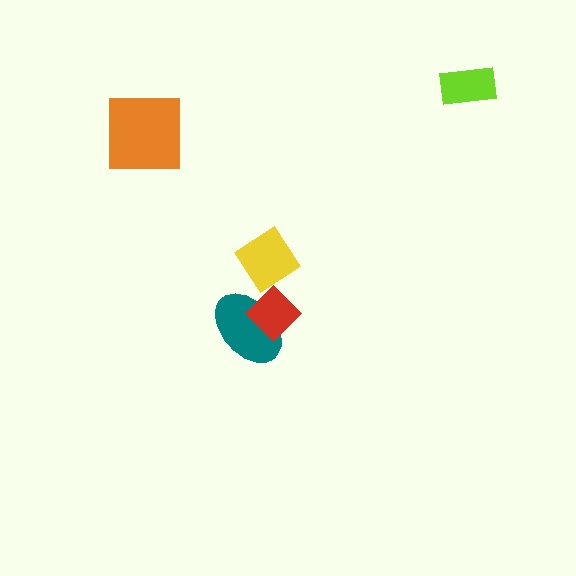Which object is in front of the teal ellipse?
The red diamond is in front of the teal ellipse.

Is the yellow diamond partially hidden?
Yes, it is partially covered by another shape.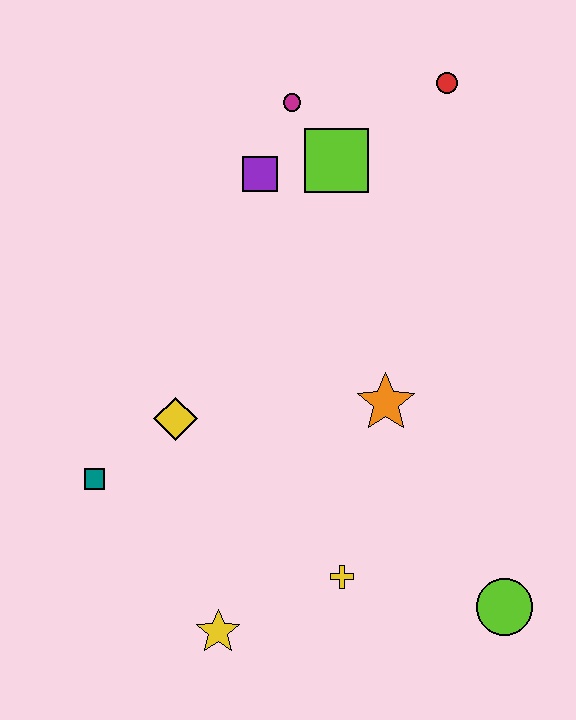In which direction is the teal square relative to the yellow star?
The teal square is above the yellow star.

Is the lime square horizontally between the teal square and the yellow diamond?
No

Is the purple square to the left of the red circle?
Yes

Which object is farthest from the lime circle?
The magenta circle is farthest from the lime circle.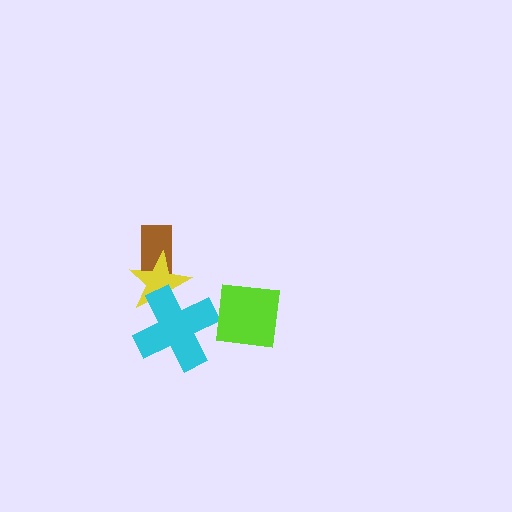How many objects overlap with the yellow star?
2 objects overlap with the yellow star.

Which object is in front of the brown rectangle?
The yellow star is in front of the brown rectangle.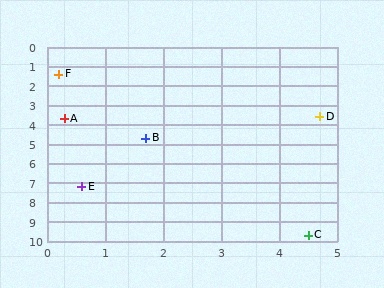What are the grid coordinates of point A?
Point A is at approximately (0.3, 3.7).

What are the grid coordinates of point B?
Point B is at approximately (1.7, 4.7).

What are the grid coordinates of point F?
Point F is at approximately (0.2, 1.4).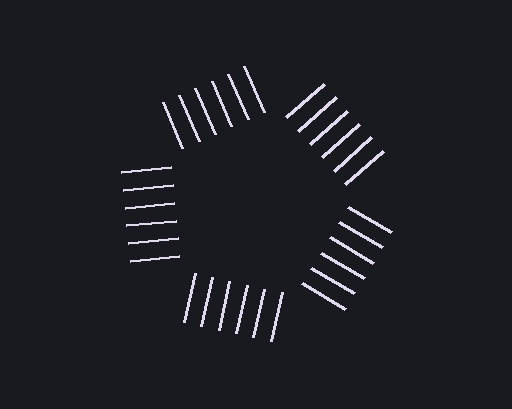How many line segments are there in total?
30 — 6 along each of the 5 edges.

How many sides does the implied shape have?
5 sides — the line-ends trace a pentagon.